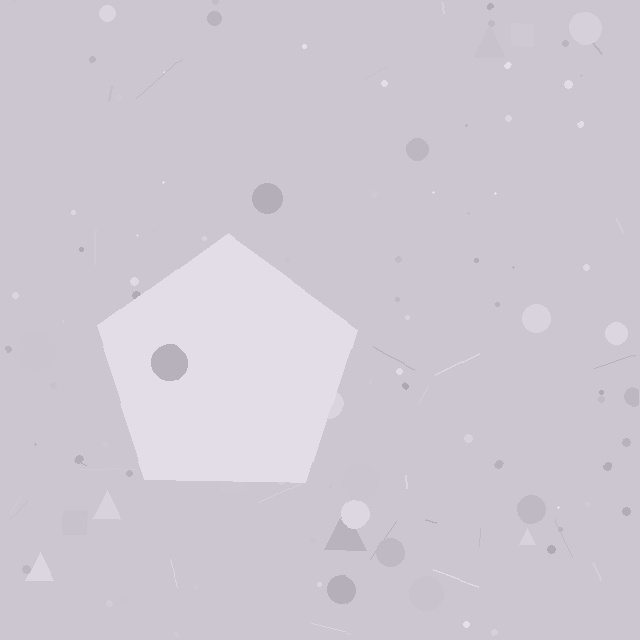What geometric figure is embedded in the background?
A pentagon is embedded in the background.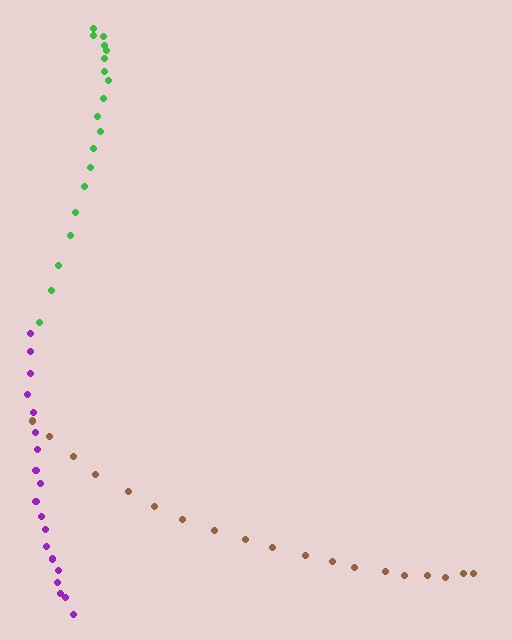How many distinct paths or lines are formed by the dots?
There are 3 distinct paths.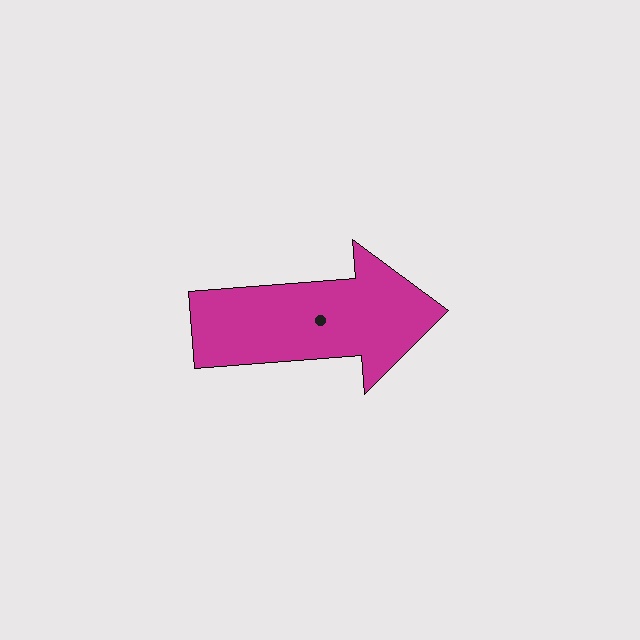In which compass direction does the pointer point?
East.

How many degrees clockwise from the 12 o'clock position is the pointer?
Approximately 86 degrees.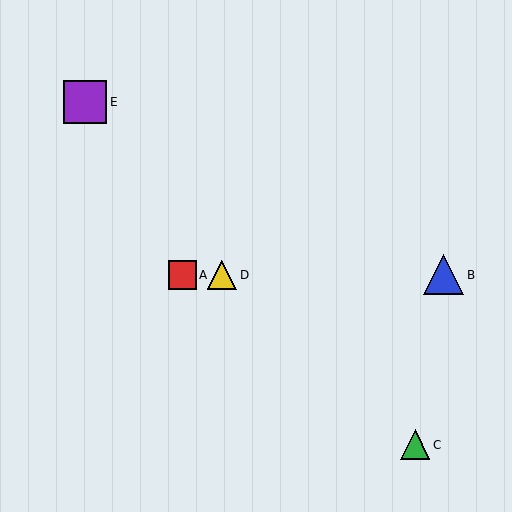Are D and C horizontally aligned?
No, D is at y≈275 and C is at y≈445.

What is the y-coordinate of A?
Object A is at y≈275.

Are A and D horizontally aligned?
Yes, both are at y≈275.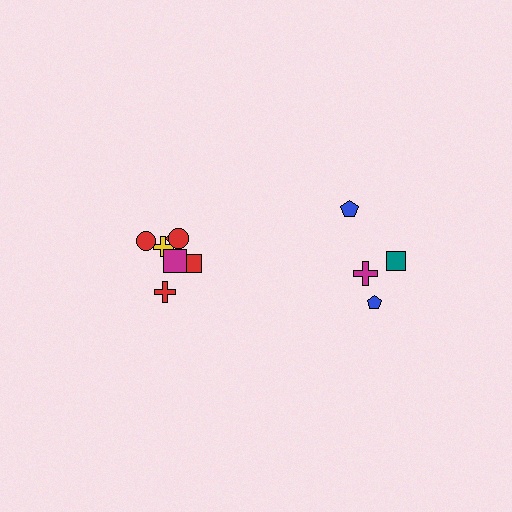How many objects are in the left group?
There are 7 objects.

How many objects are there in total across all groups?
There are 11 objects.